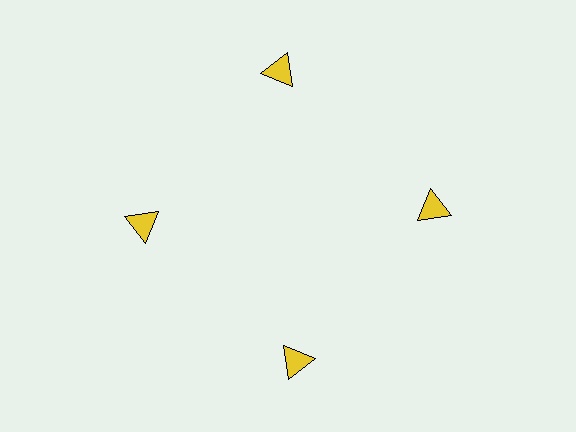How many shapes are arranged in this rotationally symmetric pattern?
There are 4 shapes, arranged in 4 groups of 1.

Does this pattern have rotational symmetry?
Yes, this pattern has 4-fold rotational symmetry. It looks the same after rotating 90 degrees around the center.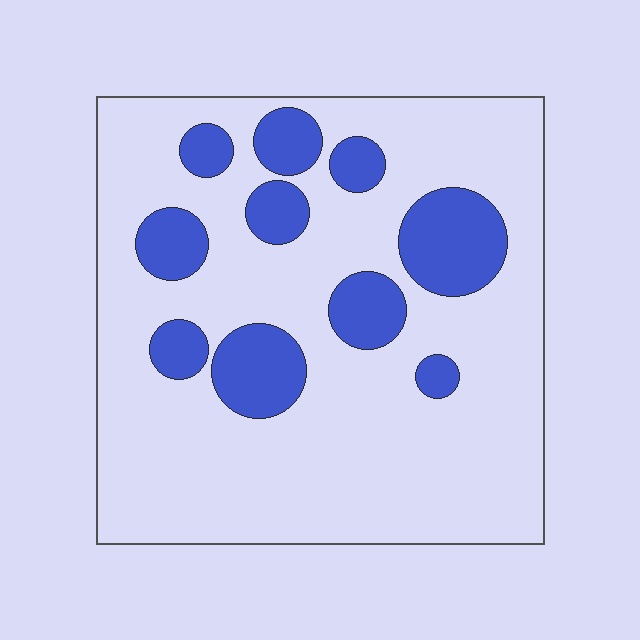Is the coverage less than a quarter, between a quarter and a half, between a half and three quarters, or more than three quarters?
Less than a quarter.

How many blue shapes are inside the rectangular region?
10.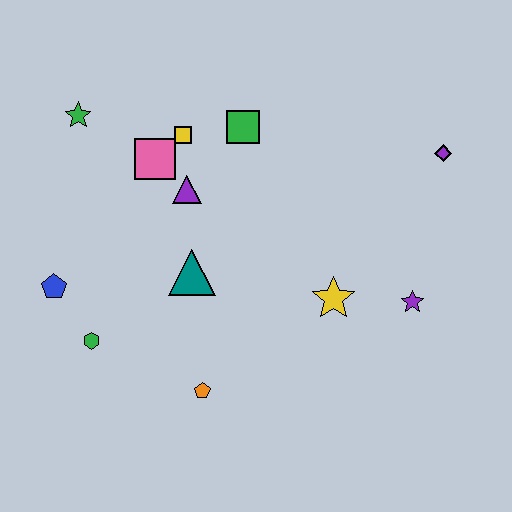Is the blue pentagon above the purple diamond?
No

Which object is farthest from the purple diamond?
The blue pentagon is farthest from the purple diamond.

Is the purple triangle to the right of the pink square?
Yes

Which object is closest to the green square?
The yellow square is closest to the green square.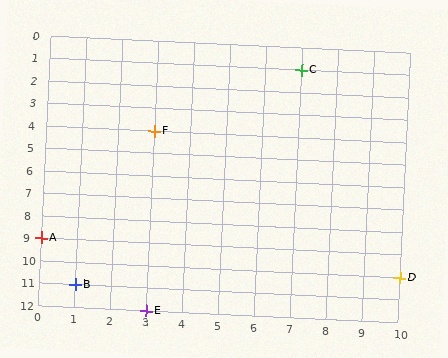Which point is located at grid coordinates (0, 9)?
Point A is at (0, 9).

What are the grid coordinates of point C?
Point C is at grid coordinates (7, 1).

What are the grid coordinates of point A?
Point A is at grid coordinates (0, 9).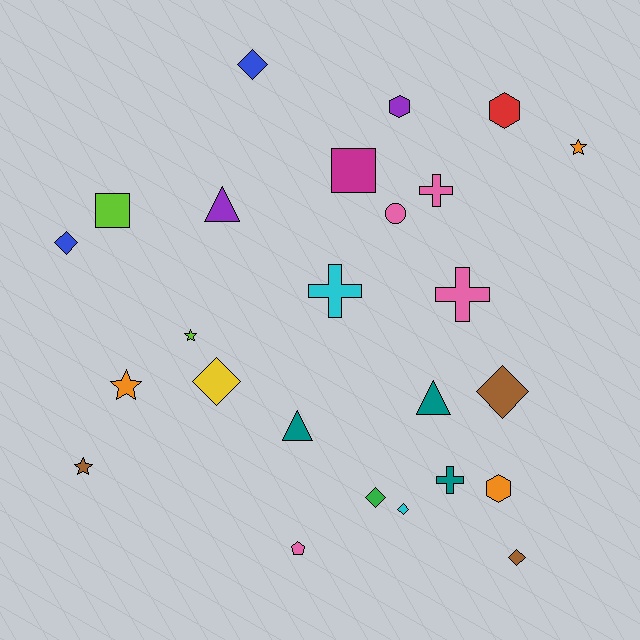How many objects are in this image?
There are 25 objects.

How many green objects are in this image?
There is 1 green object.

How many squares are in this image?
There are 2 squares.